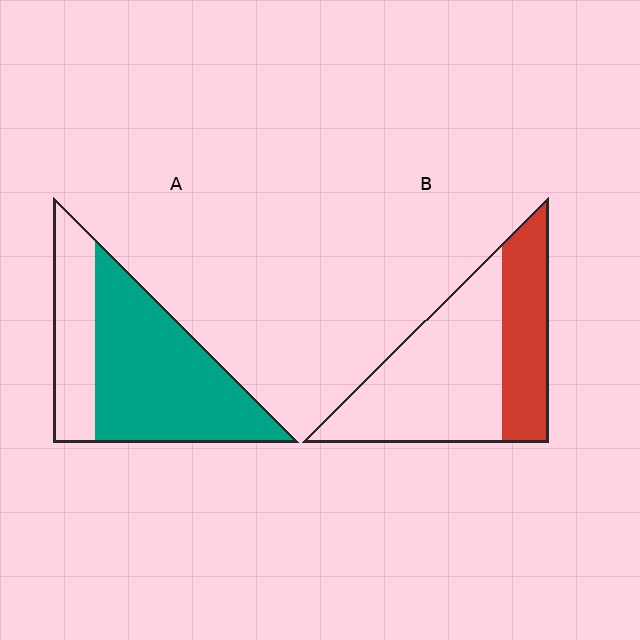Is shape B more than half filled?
No.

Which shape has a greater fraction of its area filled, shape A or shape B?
Shape A.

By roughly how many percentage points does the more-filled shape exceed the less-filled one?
By roughly 35 percentage points (A over B).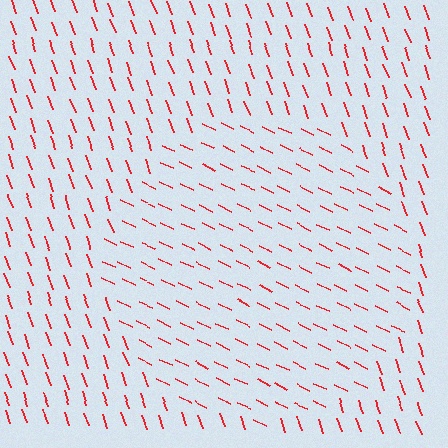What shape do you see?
I see a circle.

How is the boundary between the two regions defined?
The boundary is defined purely by a change in line orientation (approximately 45 degrees difference). All lines are the same color and thickness.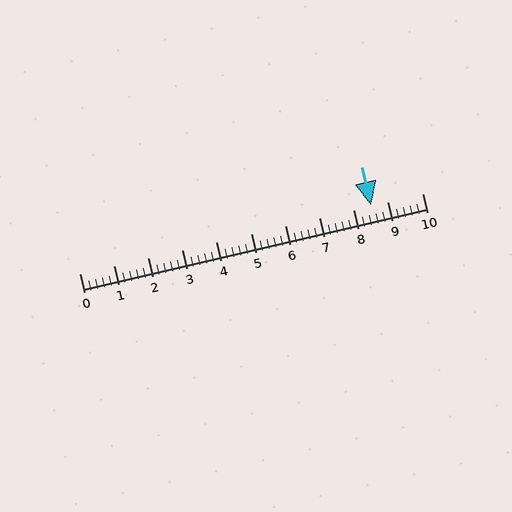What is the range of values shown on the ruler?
The ruler shows values from 0 to 10.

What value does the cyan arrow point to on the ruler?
The cyan arrow points to approximately 8.5.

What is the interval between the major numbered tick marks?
The major tick marks are spaced 1 units apart.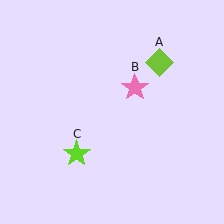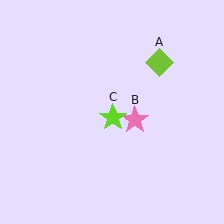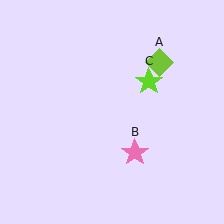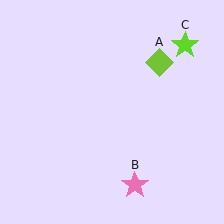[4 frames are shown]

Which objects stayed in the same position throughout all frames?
Lime diamond (object A) remained stationary.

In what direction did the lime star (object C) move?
The lime star (object C) moved up and to the right.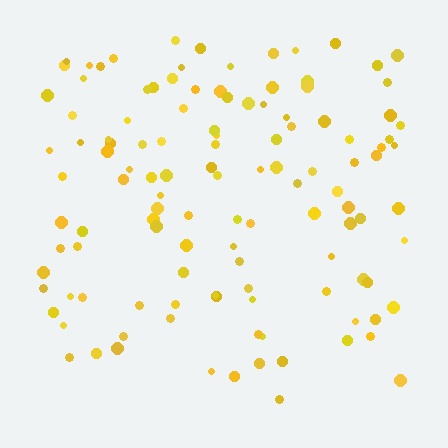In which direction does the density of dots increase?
From bottom to top, with the top side densest.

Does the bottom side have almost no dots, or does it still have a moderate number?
Still a moderate number, just noticeably fewer than the top.